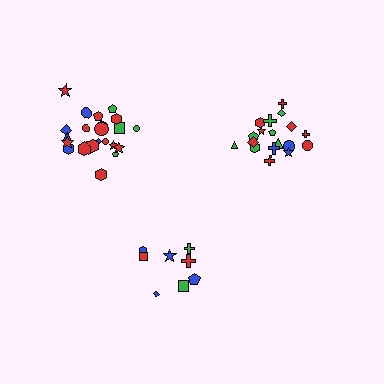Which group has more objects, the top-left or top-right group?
The top-left group.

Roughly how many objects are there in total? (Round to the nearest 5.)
Roughly 50 objects in total.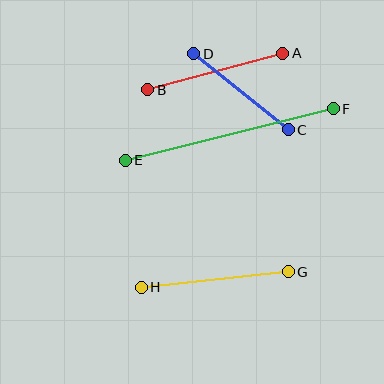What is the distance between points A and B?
The distance is approximately 139 pixels.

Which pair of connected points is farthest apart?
Points E and F are farthest apart.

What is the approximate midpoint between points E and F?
The midpoint is at approximately (229, 134) pixels.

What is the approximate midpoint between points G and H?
The midpoint is at approximately (215, 279) pixels.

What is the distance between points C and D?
The distance is approximately 121 pixels.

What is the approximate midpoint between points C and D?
The midpoint is at approximately (241, 92) pixels.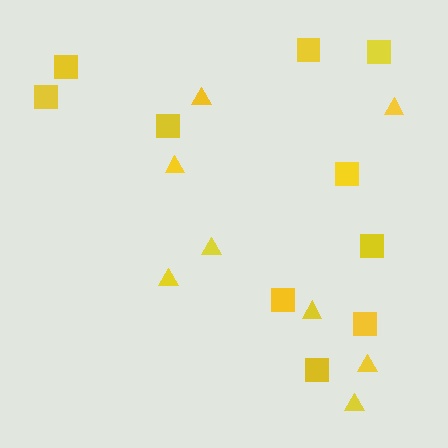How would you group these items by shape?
There are 2 groups: one group of squares (10) and one group of triangles (8).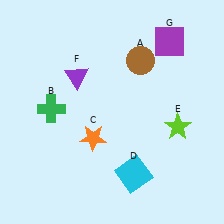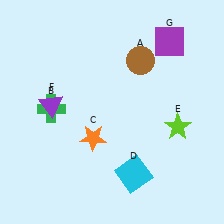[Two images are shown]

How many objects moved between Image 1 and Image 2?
1 object moved between the two images.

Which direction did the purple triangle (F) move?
The purple triangle (F) moved down.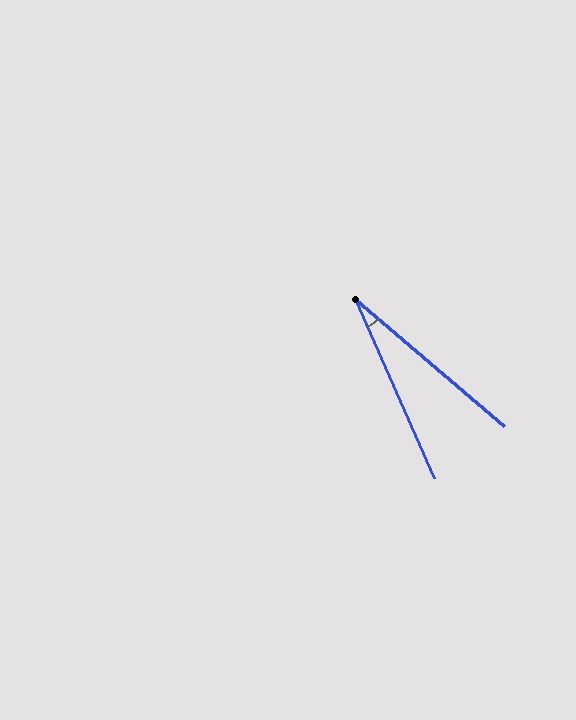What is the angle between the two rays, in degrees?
Approximately 26 degrees.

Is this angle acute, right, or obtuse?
It is acute.